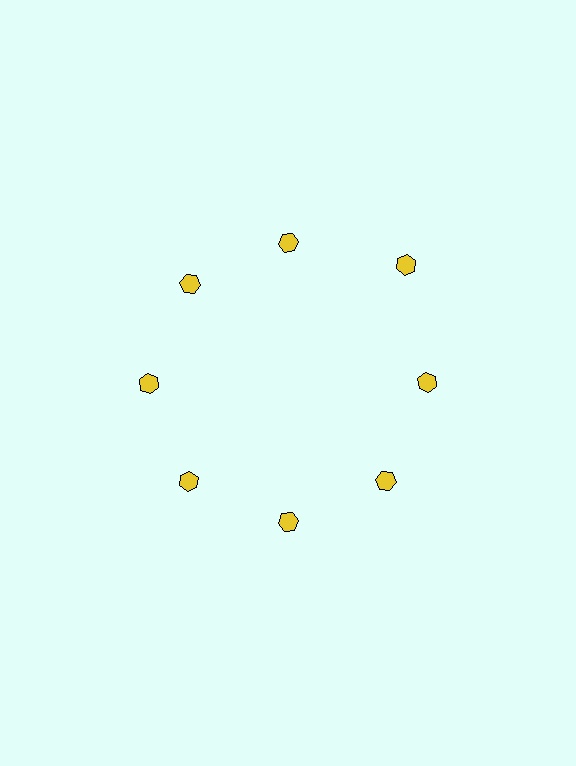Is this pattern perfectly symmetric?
No. The 8 yellow hexagons are arranged in a ring, but one element near the 2 o'clock position is pushed outward from the center, breaking the 8-fold rotational symmetry.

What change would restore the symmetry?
The symmetry would be restored by moving it inward, back onto the ring so that all 8 hexagons sit at equal angles and equal distance from the center.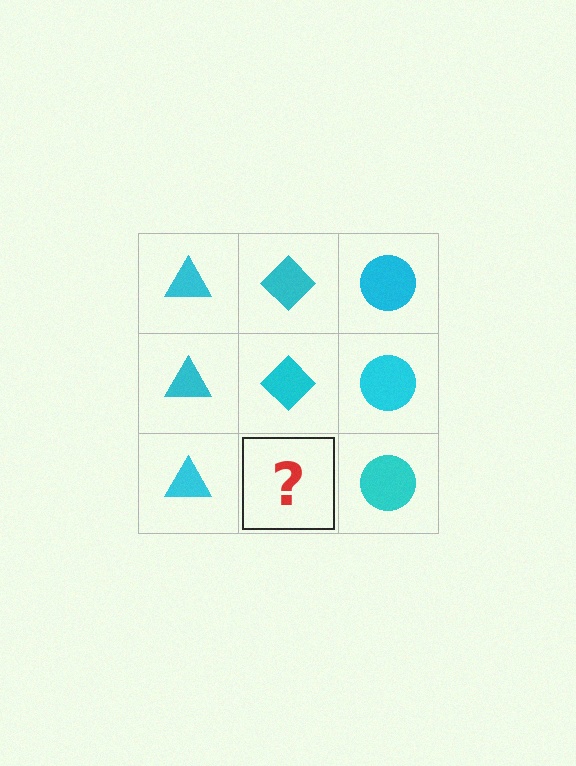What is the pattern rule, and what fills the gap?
The rule is that each column has a consistent shape. The gap should be filled with a cyan diamond.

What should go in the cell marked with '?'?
The missing cell should contain a cyan diamond.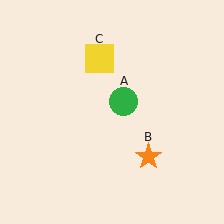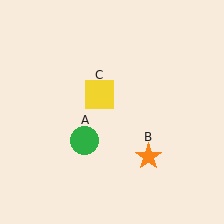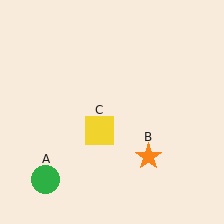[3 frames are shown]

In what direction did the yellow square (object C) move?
The yellow square (object C) moved down.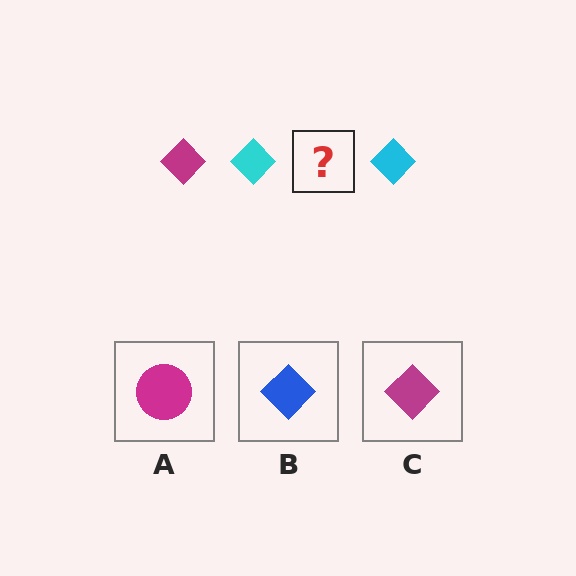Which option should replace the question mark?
Option C.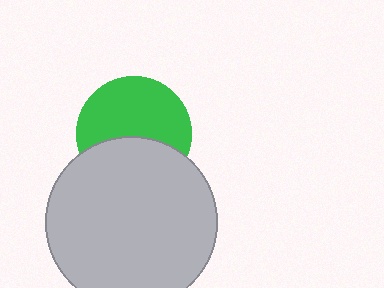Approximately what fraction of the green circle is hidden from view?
Roughly 41% of the green circle is hidden behind the light gray circle.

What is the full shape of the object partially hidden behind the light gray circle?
The partially hidden object is a green circle.